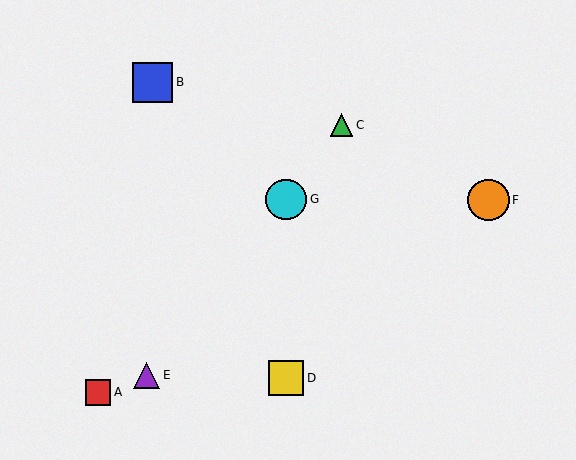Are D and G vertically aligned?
Yes, both are at x≈286.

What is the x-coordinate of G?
Object G is at x≈286.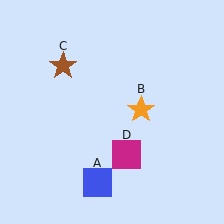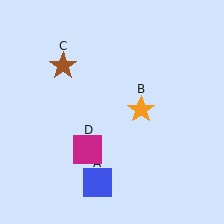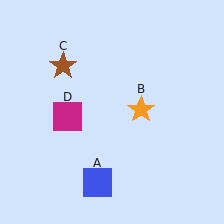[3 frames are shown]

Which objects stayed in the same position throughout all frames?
Blue square (object A) and orange star (object B) and brown star (object C) remained stationary.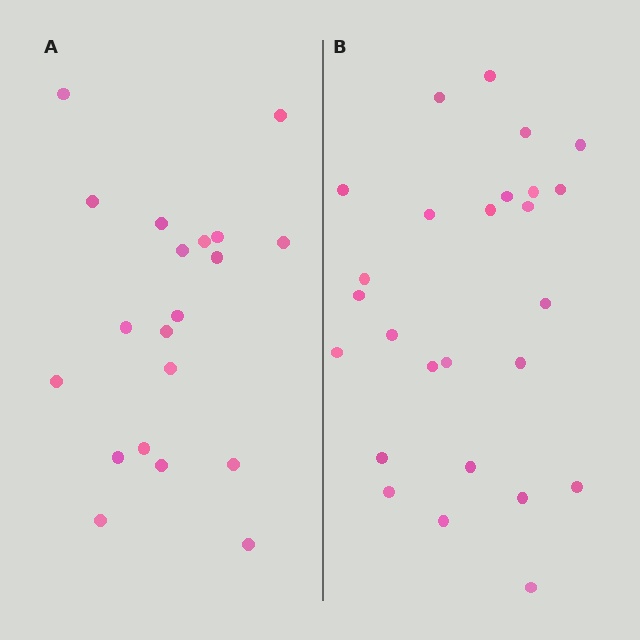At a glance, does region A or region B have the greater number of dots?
Region B (the right region) has more dots.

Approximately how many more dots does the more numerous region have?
Region B has about 6 more dots than region A.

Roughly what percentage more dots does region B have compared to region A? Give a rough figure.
About 30% more.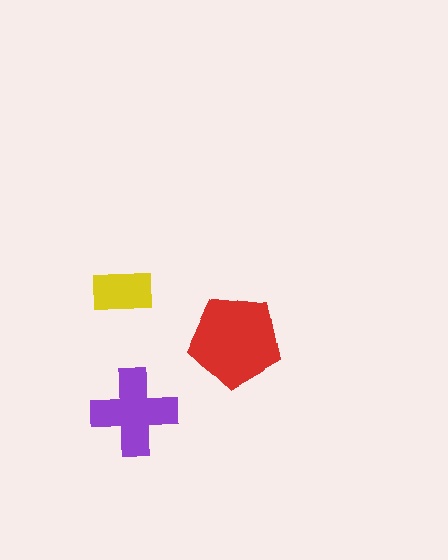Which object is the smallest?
The yellow rectangle.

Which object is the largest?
The red pentagon.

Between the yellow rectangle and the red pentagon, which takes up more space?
The red pentagon.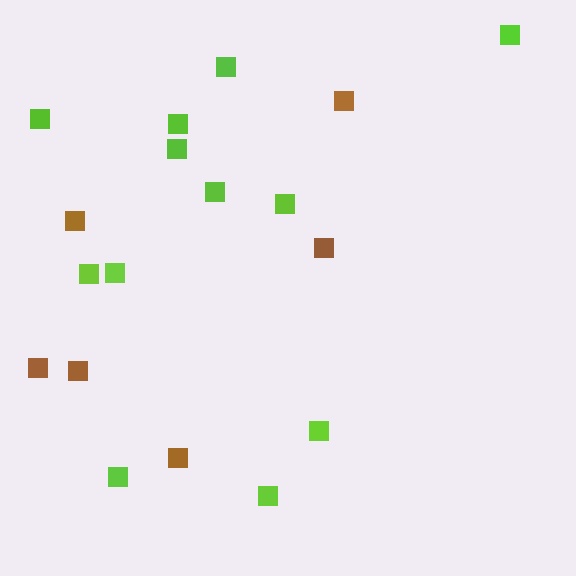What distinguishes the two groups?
There are 2 groups: one group of brown squares (6) and one group of lime squares (12).